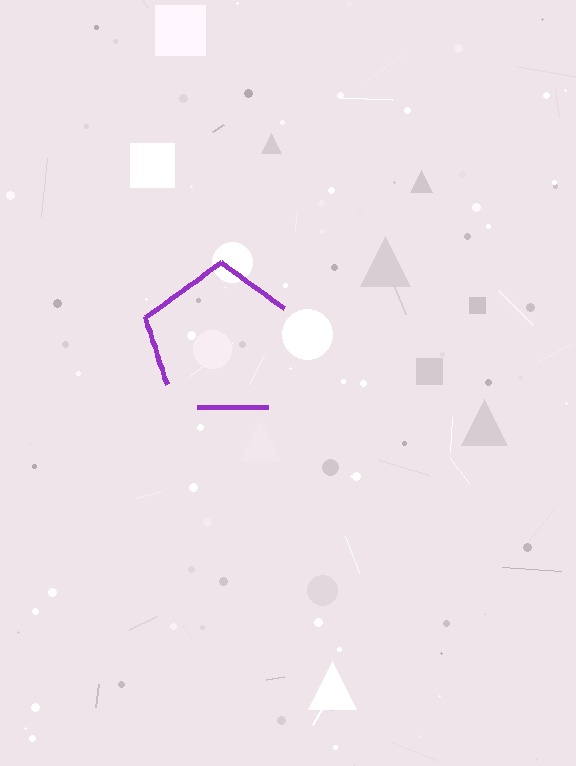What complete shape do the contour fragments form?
The contour fragments form a pentagon.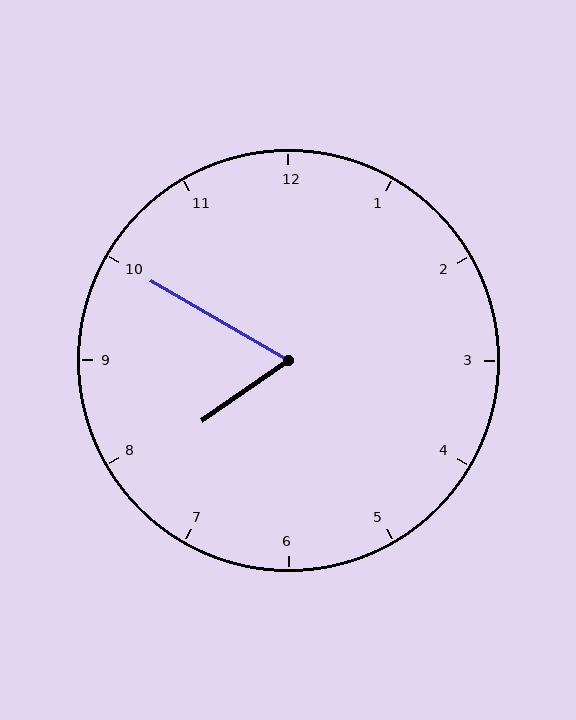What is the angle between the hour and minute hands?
Approximately 65 degrees.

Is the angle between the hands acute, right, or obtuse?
It is acute.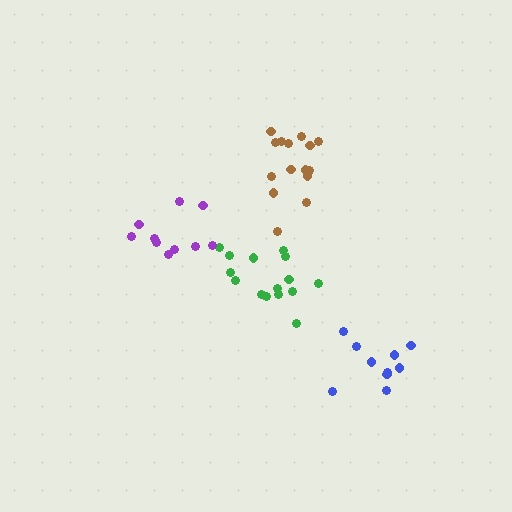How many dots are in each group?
Group 1: 15 dots, Group 2: 10 dots, Group 3: 15 dots, Group 4: 10 dots (50 total).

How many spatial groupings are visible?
There are 4 spatial groupings.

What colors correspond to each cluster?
The clusters are colored: green, purple, brown, blue.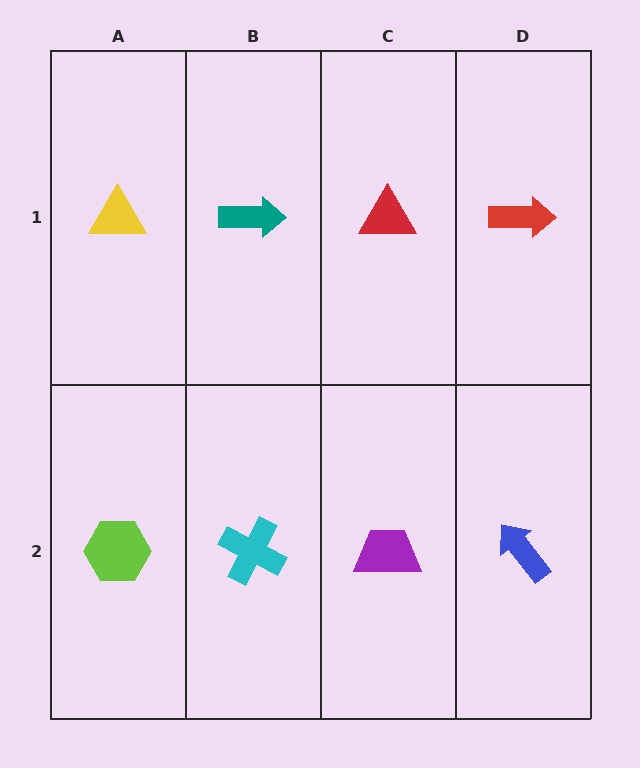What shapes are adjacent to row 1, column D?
A blue arrow (row 2, column D), a red triangle (row 1, column C).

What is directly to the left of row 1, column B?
A yellow triangle.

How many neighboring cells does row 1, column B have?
3.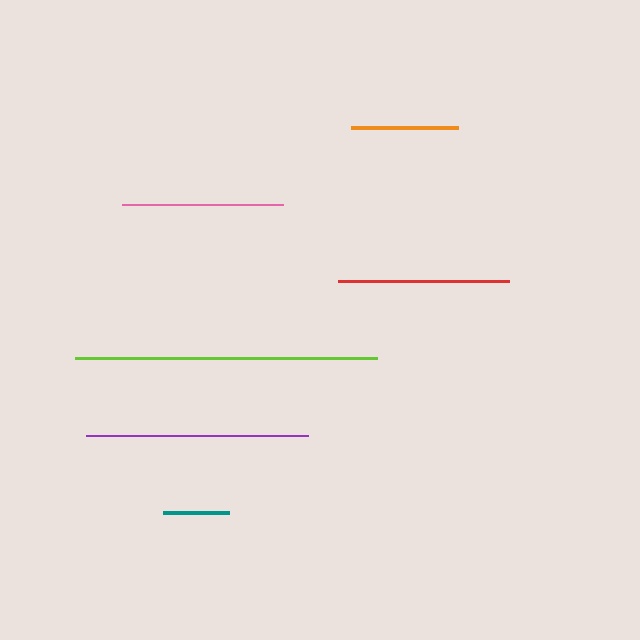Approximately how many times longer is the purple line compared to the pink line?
The purple line is approximately 1.4 times the length of the pink line.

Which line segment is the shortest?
The teal line is the shortest at approximately 66 pixels.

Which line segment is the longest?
The lime line is the longest at approximately 301 pixels.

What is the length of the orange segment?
The orange segment is approximately 107 pixels long.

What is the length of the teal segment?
The teal segment is approximately 66 pixels long.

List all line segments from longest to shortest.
From longest to shortest: lime, purple, red, pink, orange, teal.